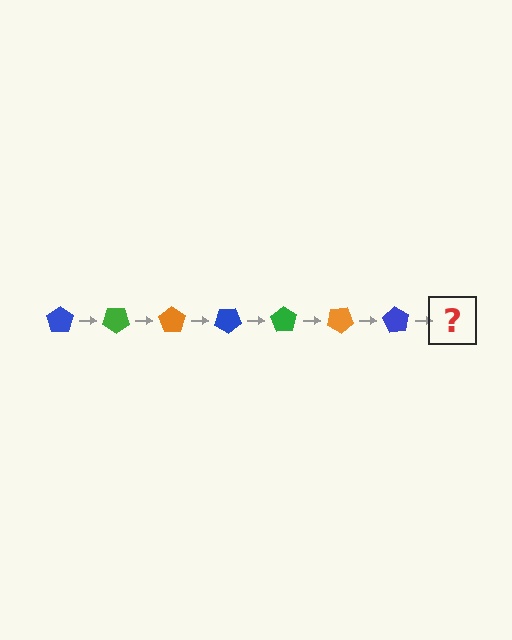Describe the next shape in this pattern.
It should be a green pentagon, rotated 245 degrees from the start.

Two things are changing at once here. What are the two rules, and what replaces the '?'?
The two rules are that it rotates 35 degrees each step and the color cycles through blue, green, and orange. The '?' should be a green pentagon, rotated 245 degrees from the start.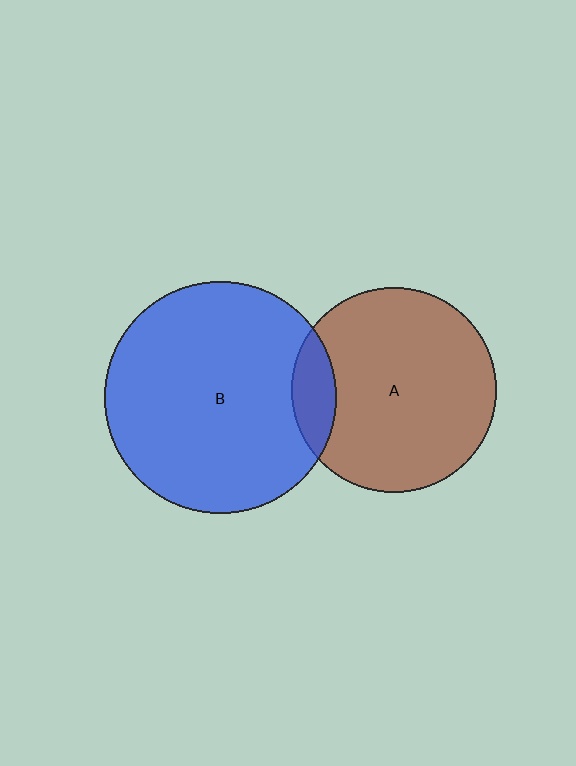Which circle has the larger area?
Circle B (blue).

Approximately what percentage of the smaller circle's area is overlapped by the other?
Approximately 10%.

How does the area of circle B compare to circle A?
Approximately 1.3 times.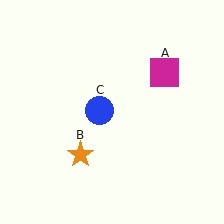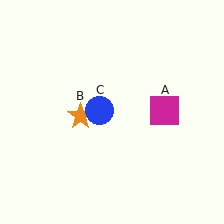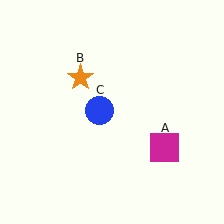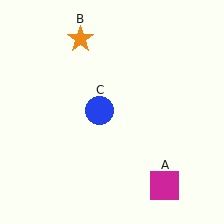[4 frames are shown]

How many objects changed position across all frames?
2 objects changed position: magenta square (object A), orange star (object B).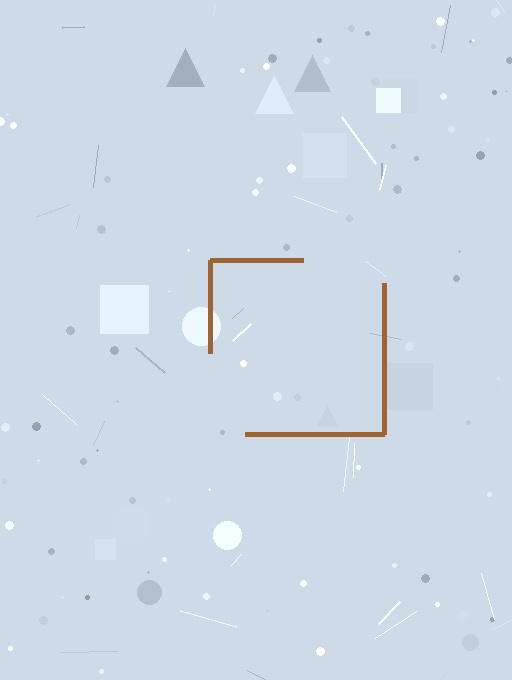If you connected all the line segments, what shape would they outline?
They would outline a square.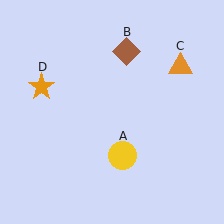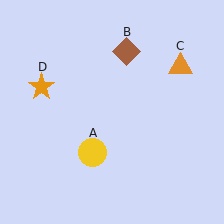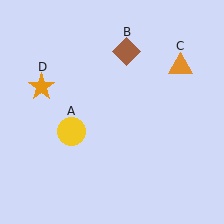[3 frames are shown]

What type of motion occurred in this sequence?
The yellow circle (object A) rotated clockwise around the center of the scene.